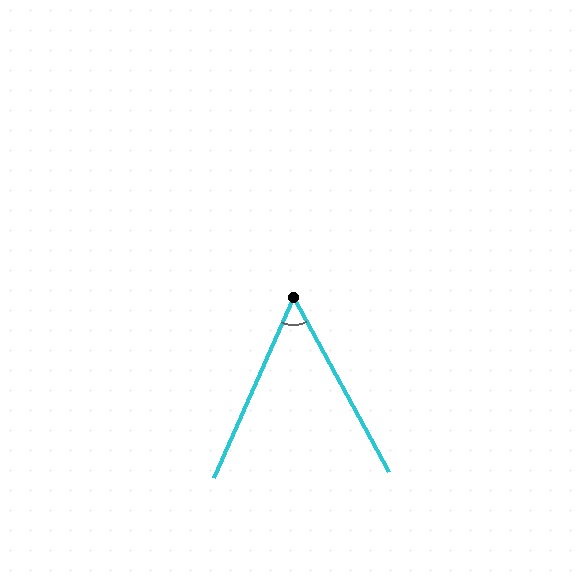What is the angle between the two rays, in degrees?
Approximately 52 degrees.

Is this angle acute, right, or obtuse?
It is acute.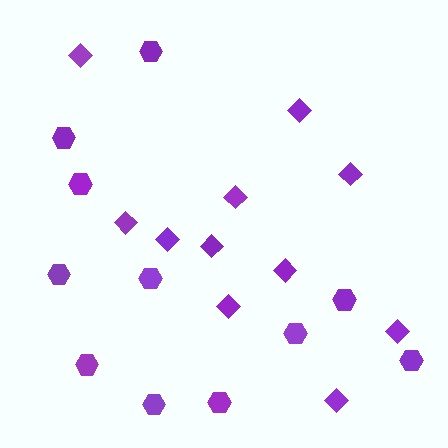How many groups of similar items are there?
There are 2 groups: one group of hexagons (11) and one group of diamonds (11).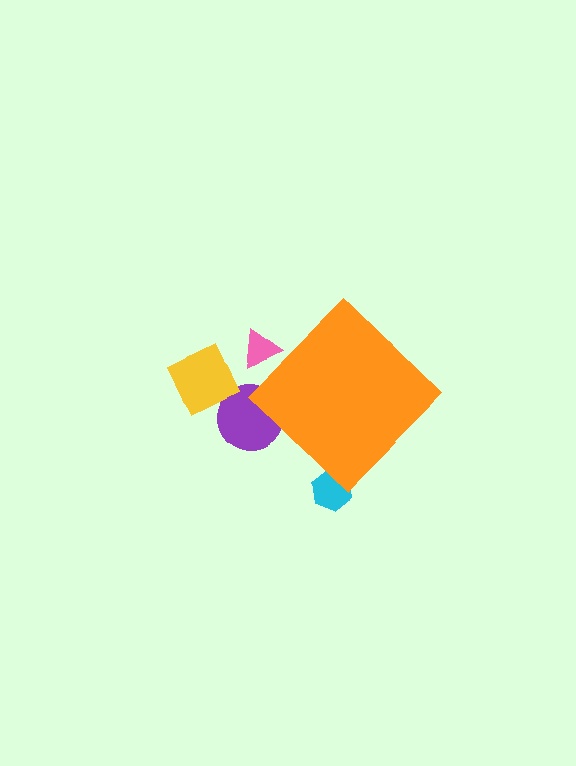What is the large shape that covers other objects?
An orange diamond.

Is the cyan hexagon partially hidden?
Yes, the cyan hexagon is partially hidden behind the orange diamond.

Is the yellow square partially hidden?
No, the yellow square is fully visible.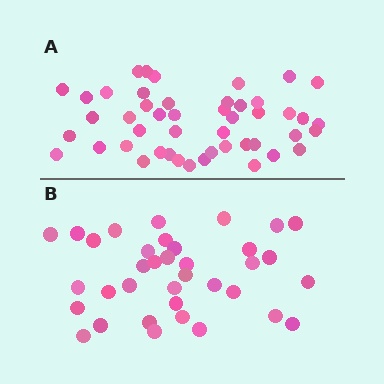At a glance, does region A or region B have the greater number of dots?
Region A (the top region) has more dots.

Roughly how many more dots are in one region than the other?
Region A has roughly 12 or so more dots than region B.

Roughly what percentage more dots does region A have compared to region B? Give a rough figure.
About 30% more.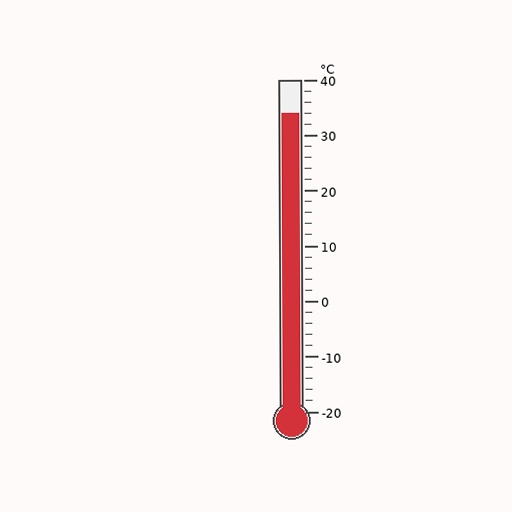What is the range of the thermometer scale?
The thermometer scale ranges from -20°C to 40°C.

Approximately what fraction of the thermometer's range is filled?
The thermometer is filled to approximately 90% of its range.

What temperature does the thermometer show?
The thermometer shows approximately 34°C.